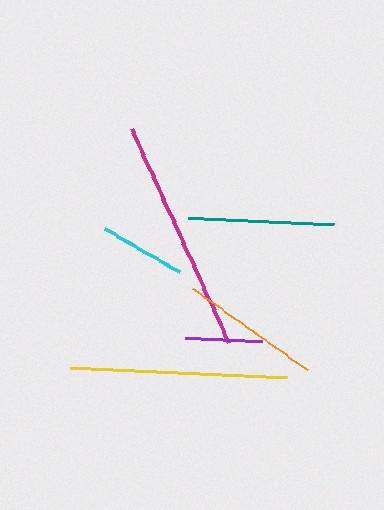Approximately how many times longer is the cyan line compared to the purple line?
The cyan line is approximately 1.1 times the length of the purple line.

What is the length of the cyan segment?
The cyan segment is approximately 87 pixels long.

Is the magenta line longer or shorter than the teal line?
The magenta line is longer than the teal line.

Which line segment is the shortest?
The purple line is the shortest at approximately 77 pixels.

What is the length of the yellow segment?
The yellow segment is approximately 217 pixels long.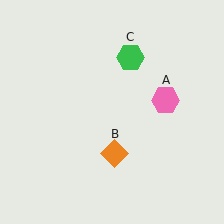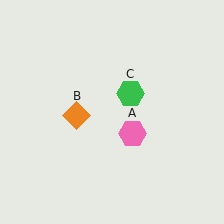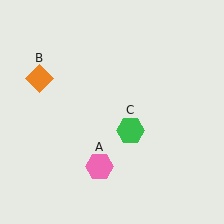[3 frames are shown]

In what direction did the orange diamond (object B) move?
The orange diamond (object B) moved up and to the left.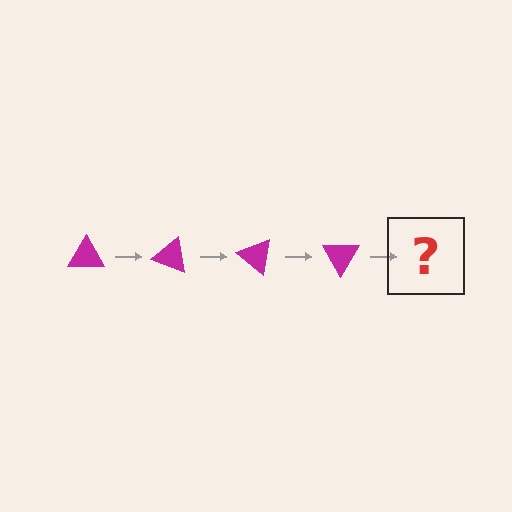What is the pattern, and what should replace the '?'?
The pattern is that the triangle rotates 20 degrees each step. The '?' should be a magenta triangle rotated 80 degrees.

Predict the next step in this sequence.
The next step is a magenta triangle rotated 80 degrees.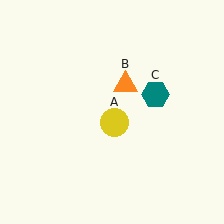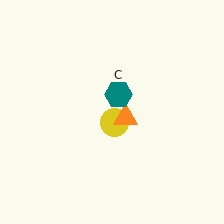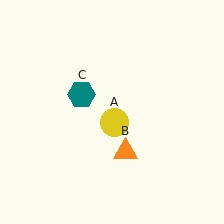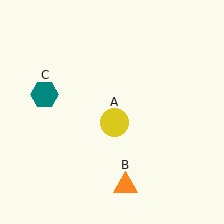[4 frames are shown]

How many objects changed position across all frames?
2 objects changed position: orange triangle (object B), teal hexagon (object C).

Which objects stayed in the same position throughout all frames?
Yellow circle (object A) remained stationary.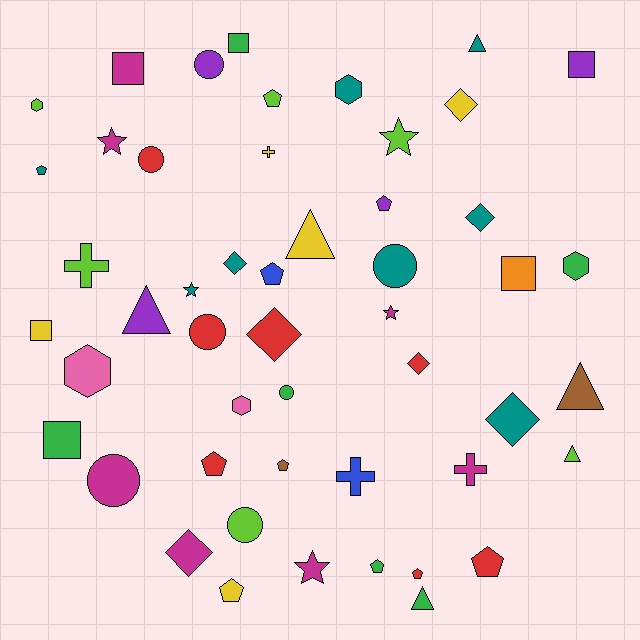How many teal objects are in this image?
There are 8 teal objects.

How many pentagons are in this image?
There are 10 pentagons.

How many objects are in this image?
There are 50 objects.